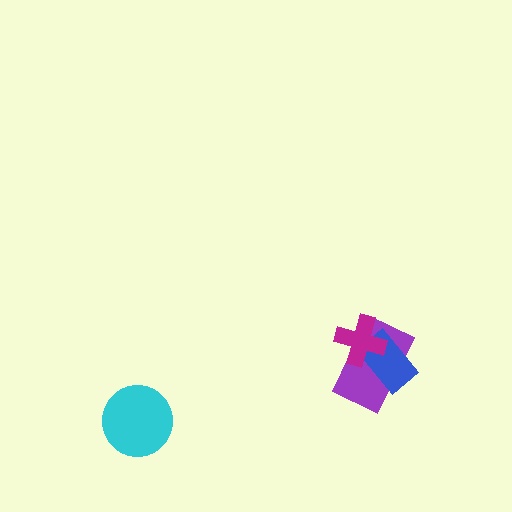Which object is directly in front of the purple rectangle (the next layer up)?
The blue rectangle is directly in front of the purple rectangle.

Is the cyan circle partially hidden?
No, no other shape covers it.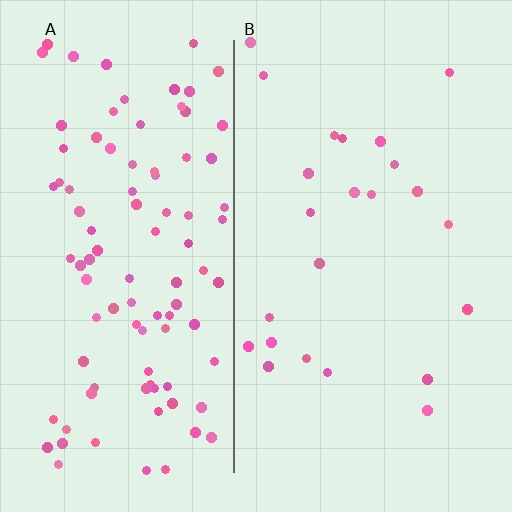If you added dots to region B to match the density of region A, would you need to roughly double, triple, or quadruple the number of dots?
Approximately quadruple.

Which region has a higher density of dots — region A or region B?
A (the left).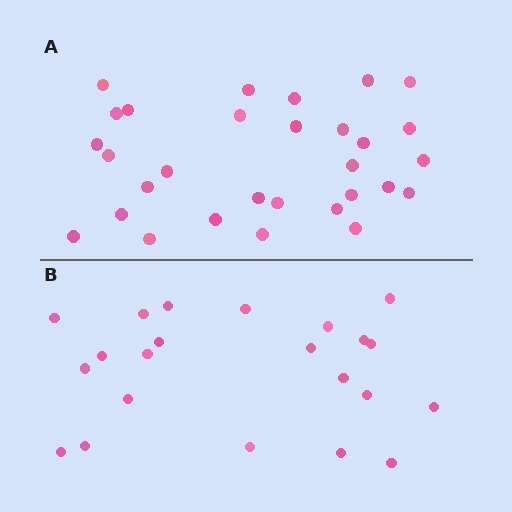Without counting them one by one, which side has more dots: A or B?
Region A (the top region) has more dots.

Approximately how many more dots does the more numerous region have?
Region A has roughly 8 or so more dots than region B.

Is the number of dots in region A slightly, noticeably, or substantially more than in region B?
Region A has noticeably more, but not dramatically so. The ratio is roughly 1.4 to 1.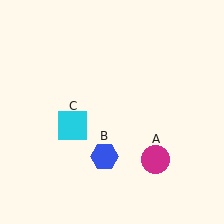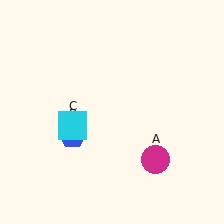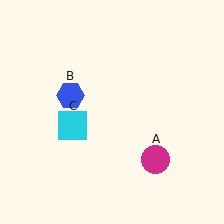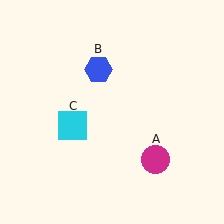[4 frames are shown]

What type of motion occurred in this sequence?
The blue hexagon (object B) rotated clockwise around the center of the scene.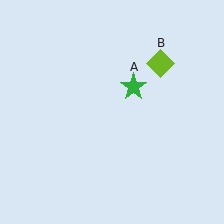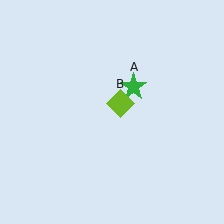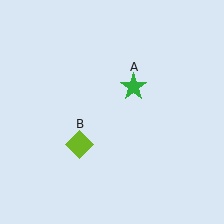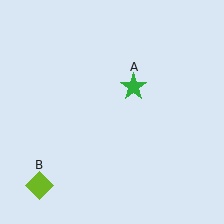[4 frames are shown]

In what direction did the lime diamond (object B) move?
The lime diamond (object B) moved down and to the left.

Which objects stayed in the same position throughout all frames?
Green star (object A) remained stationary.